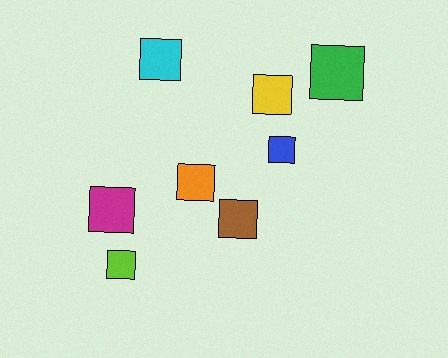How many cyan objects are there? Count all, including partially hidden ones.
There is 1 cyan object.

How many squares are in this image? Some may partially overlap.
There are 8 squares.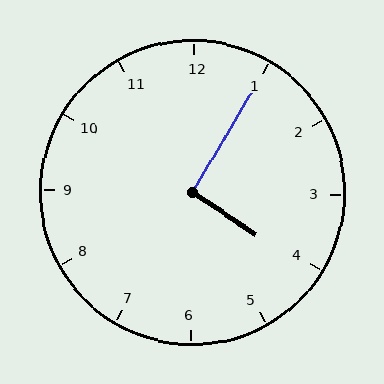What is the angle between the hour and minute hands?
Approximately 92 degrees.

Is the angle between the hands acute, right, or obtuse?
It is right.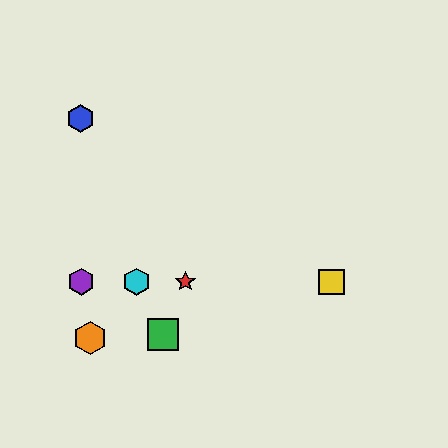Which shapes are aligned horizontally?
The red star, the yellow square, the purple hexagon, the cyan hexagon are aligned horizontally.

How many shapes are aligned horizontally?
4 shapes (the red star, the yellow square, the purple hexagon, the cyan hexagon) are aligned horizontally.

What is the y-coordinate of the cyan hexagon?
The cyan hexagon is at y≈282.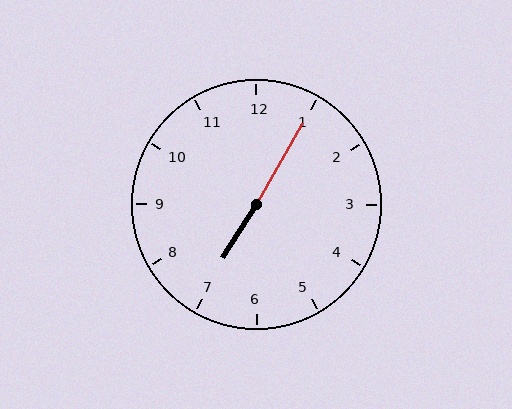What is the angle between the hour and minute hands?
Approximately 178 degrees.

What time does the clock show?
7:05.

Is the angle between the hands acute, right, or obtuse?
It is obtuse.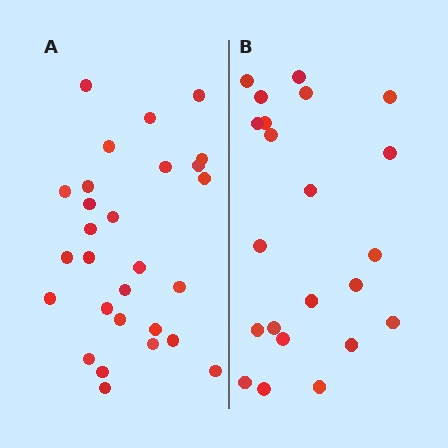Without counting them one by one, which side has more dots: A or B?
Region A (the left region) has more dots.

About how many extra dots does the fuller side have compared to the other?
Region A has about 6 more dots than region B.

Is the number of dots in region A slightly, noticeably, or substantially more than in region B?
Region A has noticeably more, but not dramatically so. The ratio is roughly 1.3 to 1.